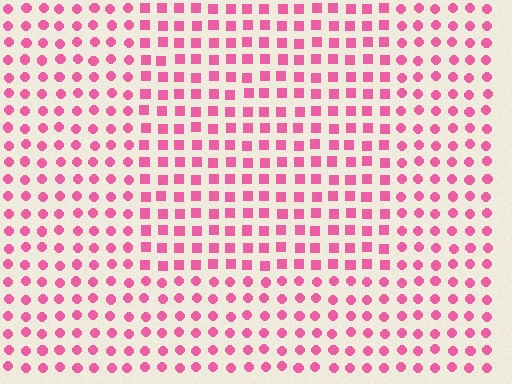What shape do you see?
I see a rectangle.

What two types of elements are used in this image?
The image uses squares inside the rectangle region and circles outside it.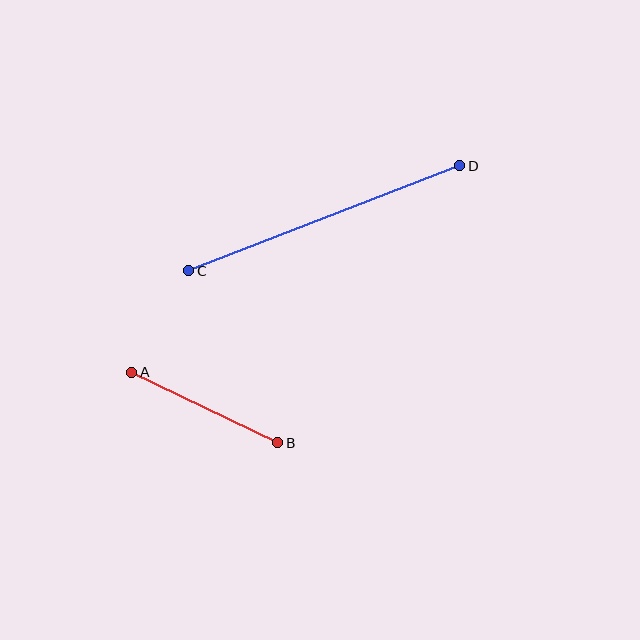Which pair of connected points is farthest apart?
Points C and D are farthest apart.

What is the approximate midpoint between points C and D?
The midpoint is at approximately (324, 218) pixels.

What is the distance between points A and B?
The distance is approximately 163 pixels.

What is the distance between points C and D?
The distance is approximately 291 pixels.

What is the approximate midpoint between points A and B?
The midpoint is at approximately (205, 408) pixels.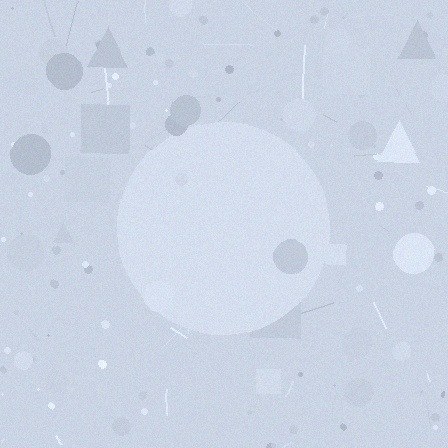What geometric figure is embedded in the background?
A circle is embedded in the background.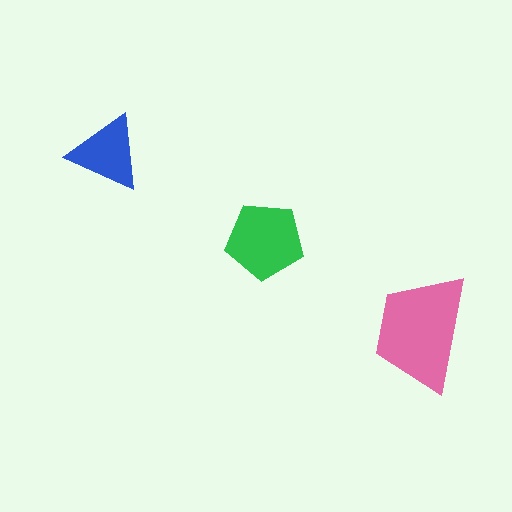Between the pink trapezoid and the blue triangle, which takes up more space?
The pink trapezoid.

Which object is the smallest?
The blue triangle.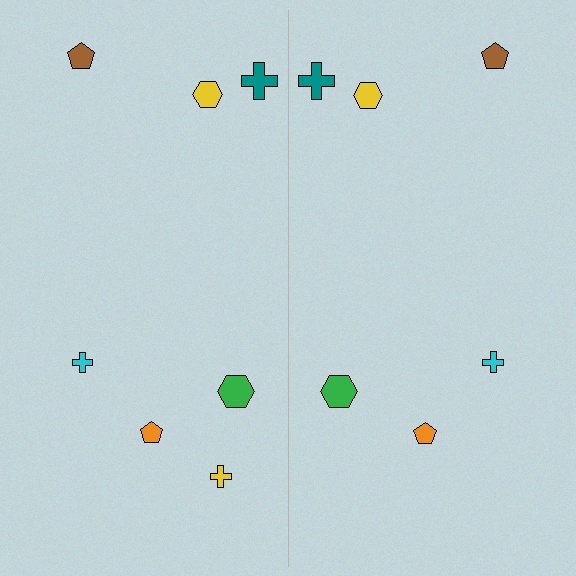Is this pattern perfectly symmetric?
No, the pattern is not perfectly symmetric. A yellow cross is missing from the right side.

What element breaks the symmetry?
A yellow cross is missing from the right side.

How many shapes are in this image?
There are 13 shapes in this image.